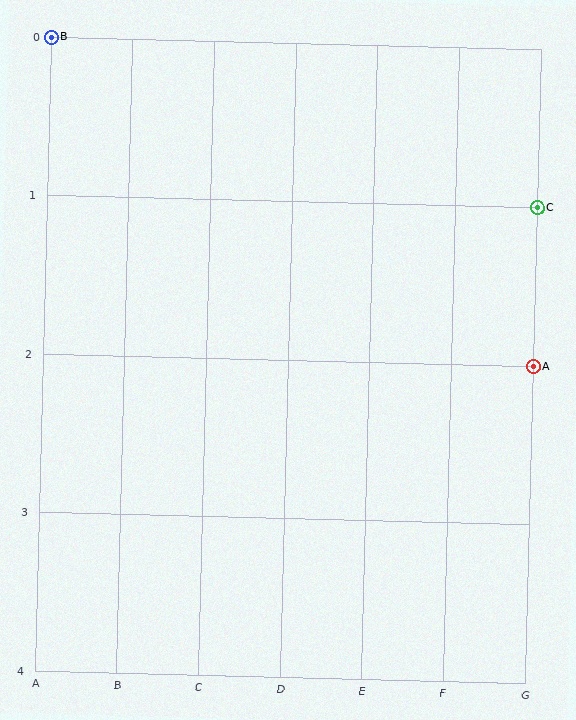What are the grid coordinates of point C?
Point C is at grid coordinates (G, 1).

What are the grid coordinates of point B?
Point B is at grid coordinates (A, 0).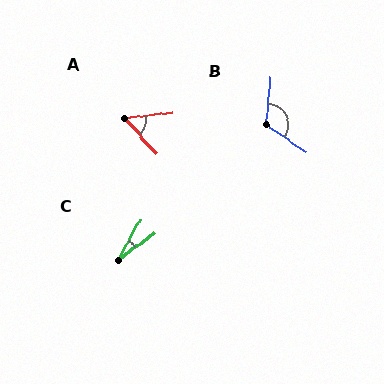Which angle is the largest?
B, at approximately 120 degrees.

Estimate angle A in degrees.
Approximately 55 degrees.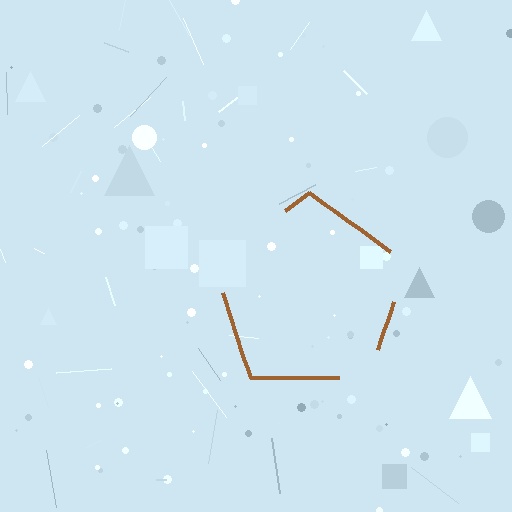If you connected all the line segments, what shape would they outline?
They would outline a pentagon.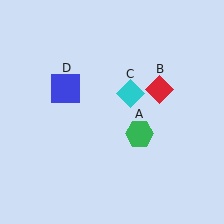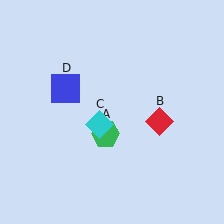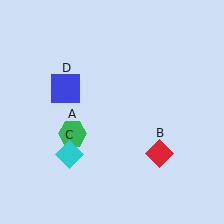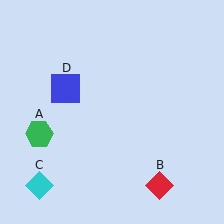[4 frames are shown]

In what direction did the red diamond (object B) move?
The red diamond (object B) moved down.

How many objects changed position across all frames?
3 objects changed position: green hexagon (object A), red diamond (object B), cyan diamond (object C).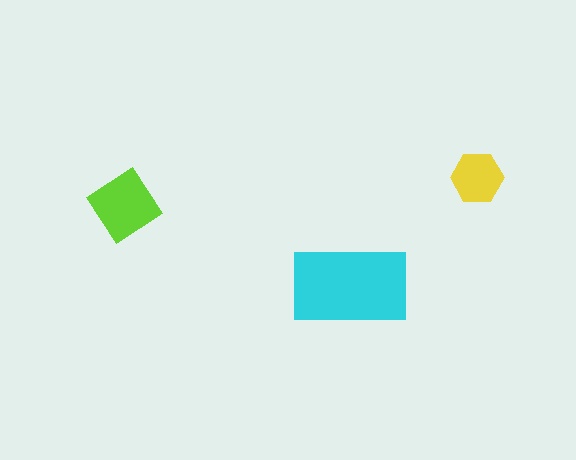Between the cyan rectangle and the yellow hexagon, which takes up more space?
The cyan rectangle.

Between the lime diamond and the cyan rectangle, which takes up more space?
The cyan rectangle.